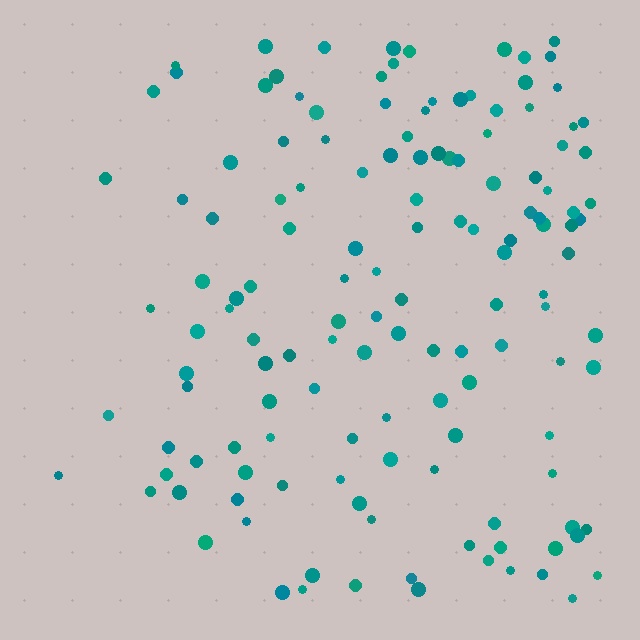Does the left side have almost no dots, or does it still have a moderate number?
Still a moderate number, just noticeably fewer than the right.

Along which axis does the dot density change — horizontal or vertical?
Horizontal.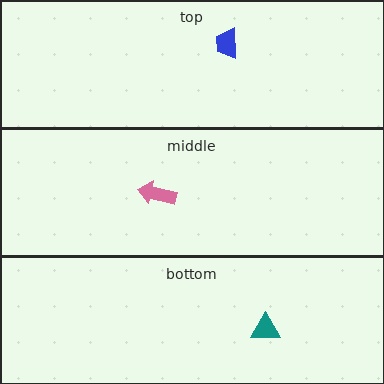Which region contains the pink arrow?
The middle region.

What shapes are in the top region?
The blue trapezoid.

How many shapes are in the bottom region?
1.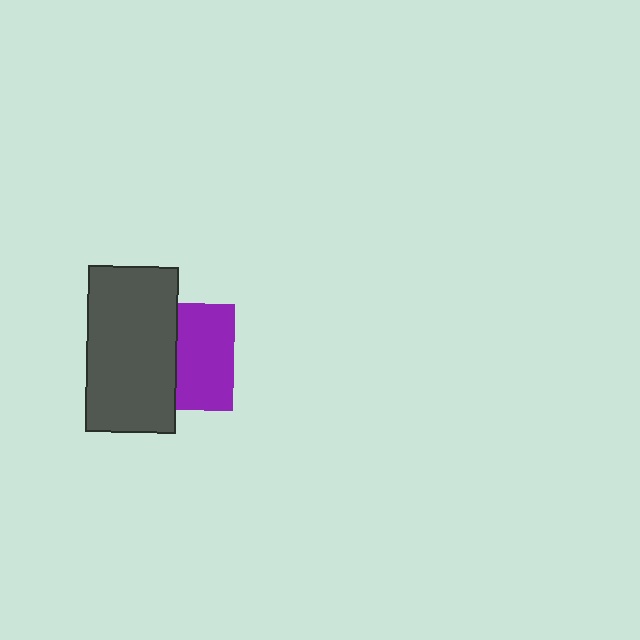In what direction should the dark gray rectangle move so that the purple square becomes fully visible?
The dark gray rectangle should move left. That is the shortest direction to clear the overlap and leave the purple square fully visible.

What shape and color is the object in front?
The object in front is a dark gray rectangle.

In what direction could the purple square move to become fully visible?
The purple square could move right. That would shift it out from behind the dark gray rectangle entirely.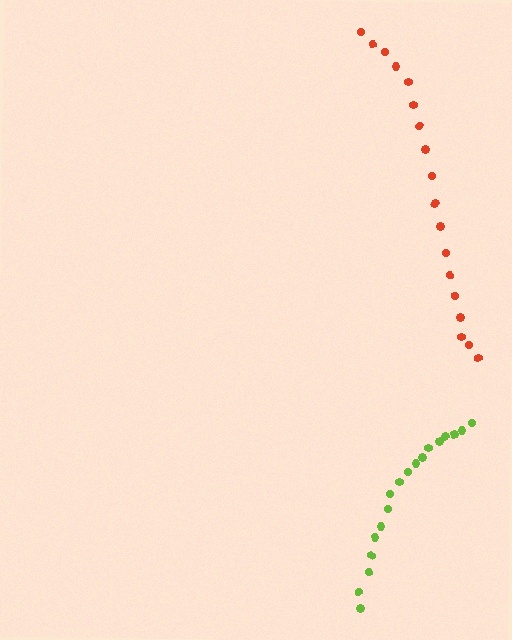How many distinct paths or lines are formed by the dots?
There are 2 distinct paths.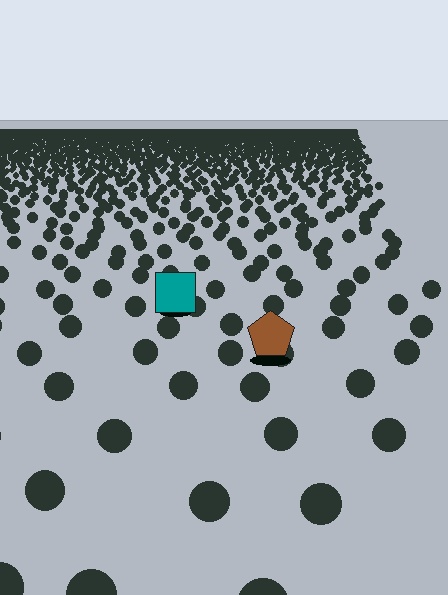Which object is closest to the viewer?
The brown pentagon is closest. The texture marks near it are larger and more spread out.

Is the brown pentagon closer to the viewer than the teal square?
Yes. The brown pentagon is closer — you can tell from the texture gradient: the ground texture is coarser near it.